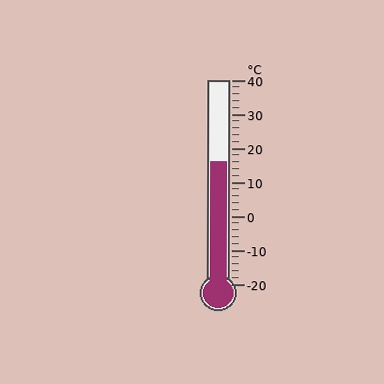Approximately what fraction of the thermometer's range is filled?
The thermometer is filled to approximately 60% of its range.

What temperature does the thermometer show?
The thermometer shows approximately 16°C.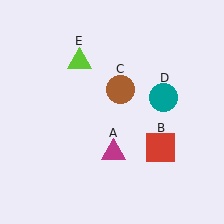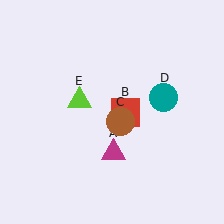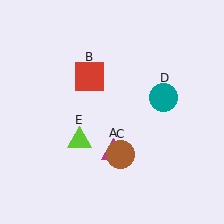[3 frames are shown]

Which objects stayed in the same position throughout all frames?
Magenta triangle (object A) and teal circle (object D) remained stationary.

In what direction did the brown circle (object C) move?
The brown circle (object C) moved down.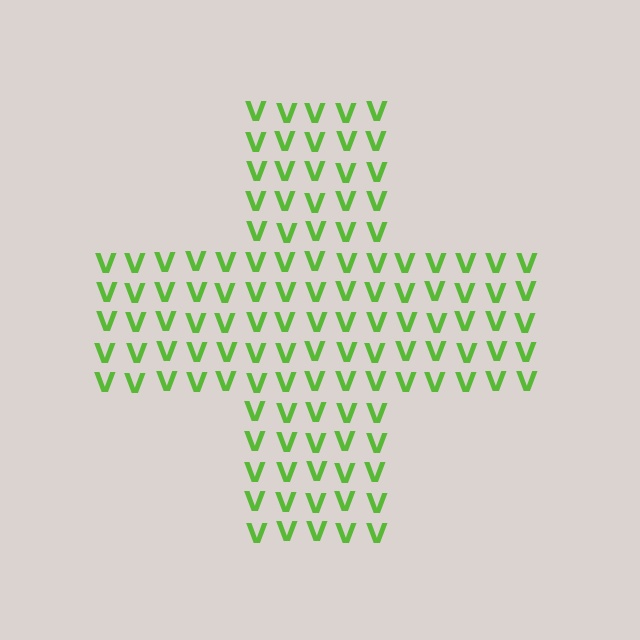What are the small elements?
The small elements are letter V's.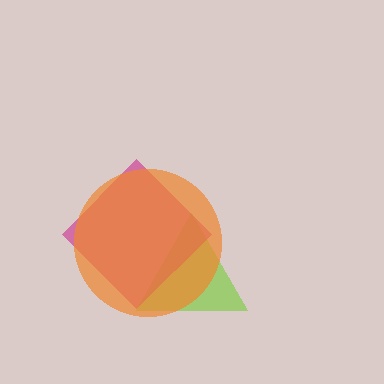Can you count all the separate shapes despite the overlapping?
Yes, there are 3 separate shapes.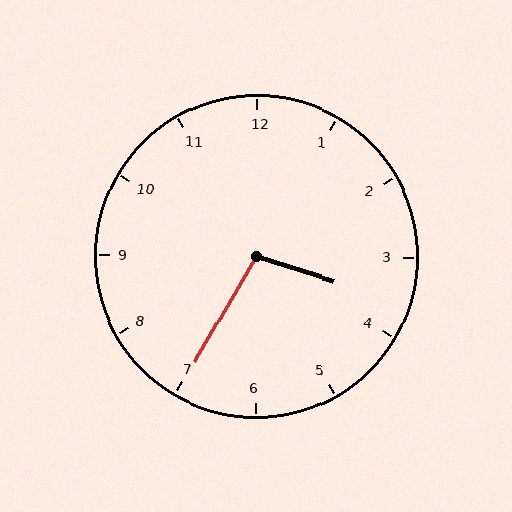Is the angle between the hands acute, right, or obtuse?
It is obtuse.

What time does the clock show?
3:35.